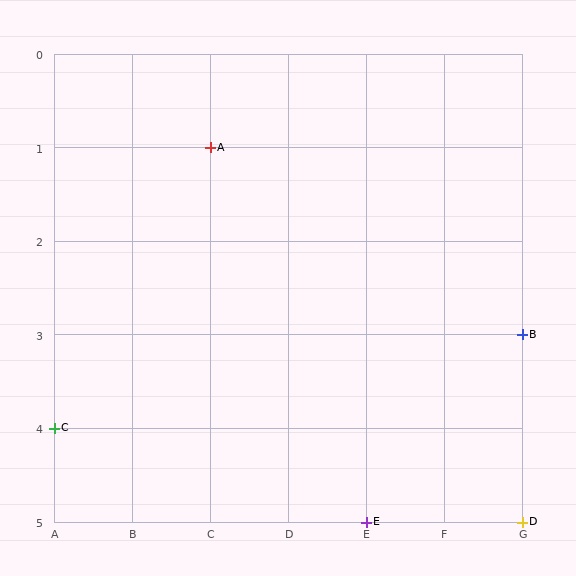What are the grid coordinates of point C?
Point C is at grid coordinates (A, 4).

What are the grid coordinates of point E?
Point E is at grid coordinates (E, 5).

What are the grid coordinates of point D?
Point D is at grid coordinates (G, 5).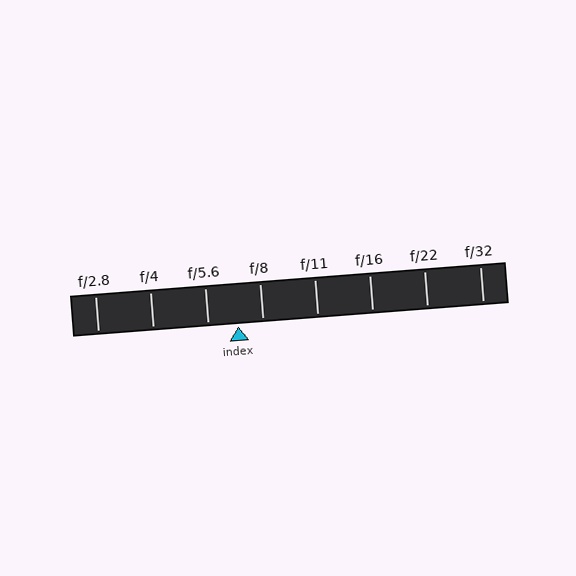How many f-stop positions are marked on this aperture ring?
There are 8 f-stop positions marked.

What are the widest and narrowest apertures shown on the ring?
The widest aperture shown is f/2.8 and the narrowest is f/32.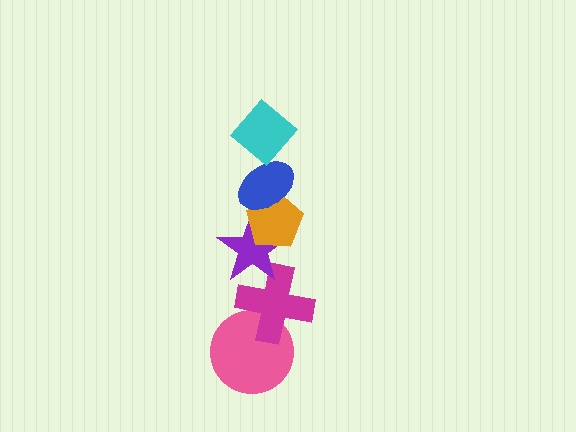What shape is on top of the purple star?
The orange pentagon is on top of the purple star.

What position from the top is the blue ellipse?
The blue ellipse is 2nd from the top.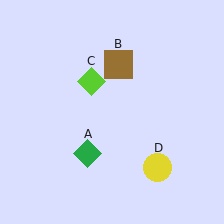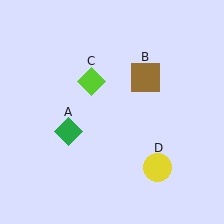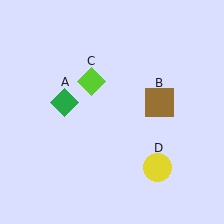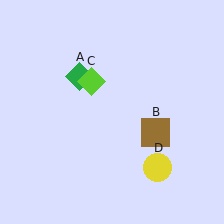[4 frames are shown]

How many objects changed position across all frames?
2 objects changed position: green diamond (object A), brown square (object B).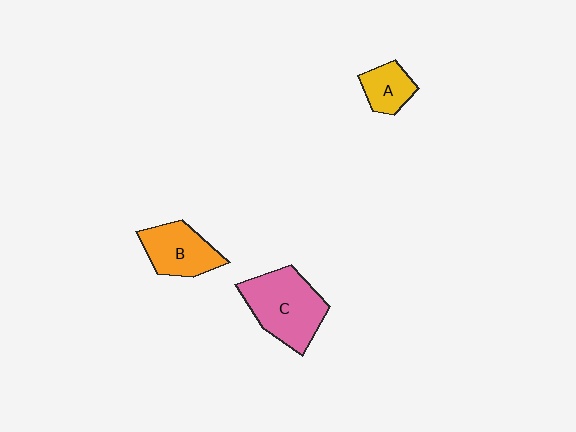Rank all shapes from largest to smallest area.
From largest to smallest: C (pink), B (orange), A (yellow).